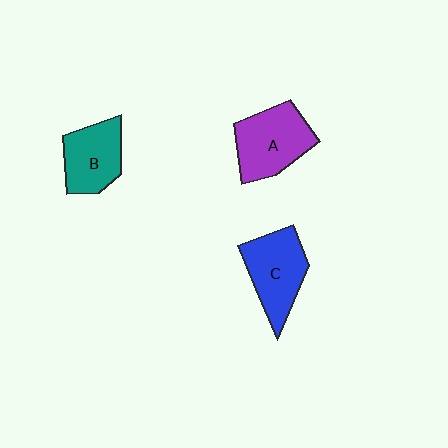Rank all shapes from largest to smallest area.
From largest to smallest: A (purple), C (blue), B (teal).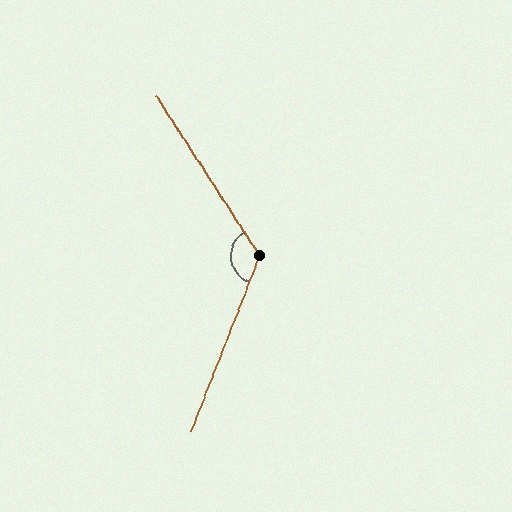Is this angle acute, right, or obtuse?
It is obtuse.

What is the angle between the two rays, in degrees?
Approximately 126 degrees.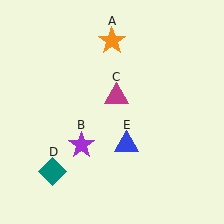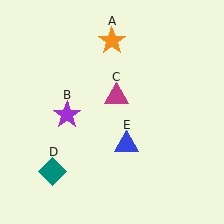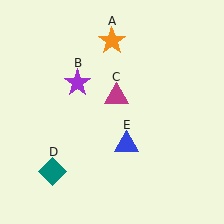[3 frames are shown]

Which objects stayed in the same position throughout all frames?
Orange star (object A) and magenta triangle (object C) and teal diamond (object D) and blue triangle (object E) remained stationary.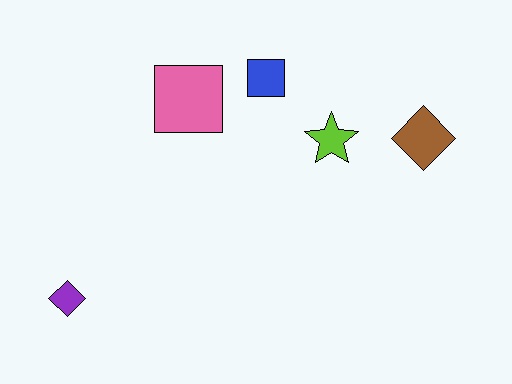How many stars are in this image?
There is 1 star.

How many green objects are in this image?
There are no green objects.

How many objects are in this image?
There are 5 objects.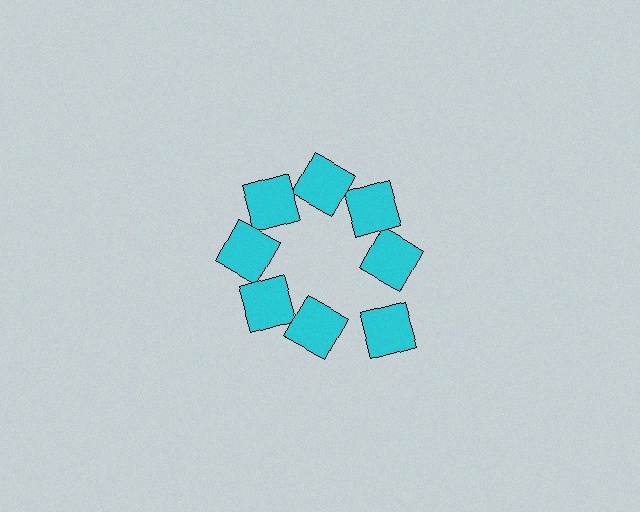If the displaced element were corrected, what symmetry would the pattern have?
It would have 8-fold rotational symmetry — the pattern would map onto itself every 45 degrees.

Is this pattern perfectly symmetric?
No. The 8 cyan squares are arranged in a ring, but one element near the 4 o'clock position is pushed outward from the center, breaking the 8-fold rotational symmetry.